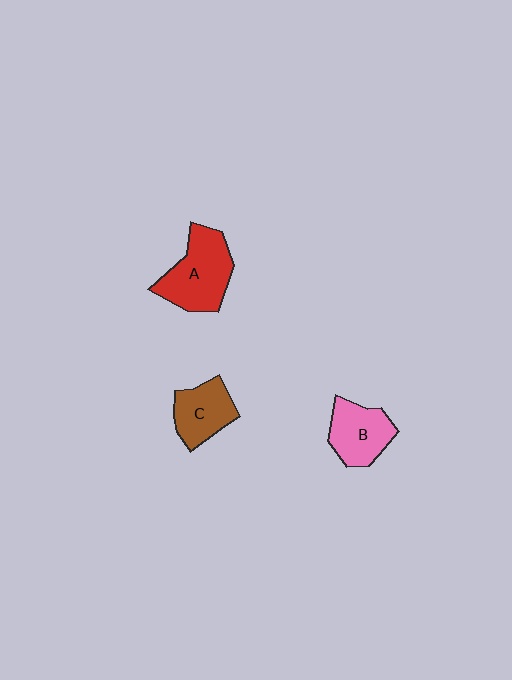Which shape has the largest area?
Shape A (red).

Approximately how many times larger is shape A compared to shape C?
Approximately 1.4 times.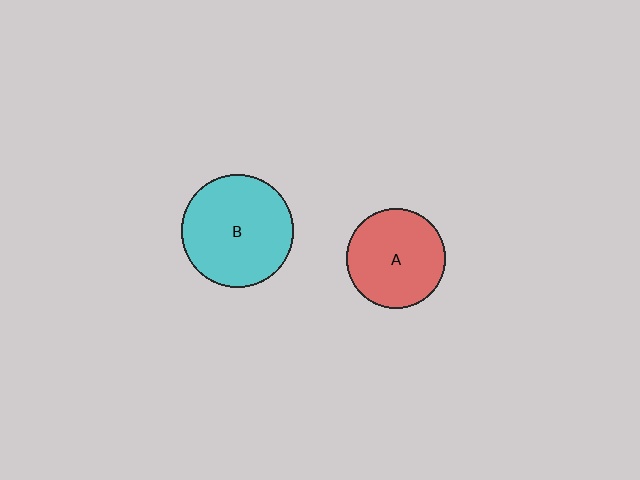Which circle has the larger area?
Circle B (cyan).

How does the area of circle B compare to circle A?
Approximately 1.3 times.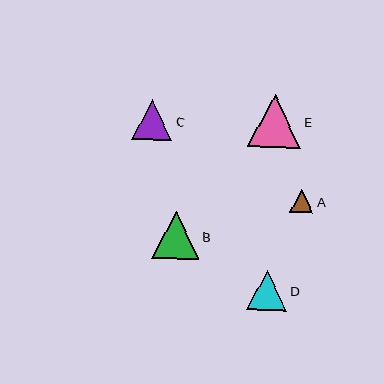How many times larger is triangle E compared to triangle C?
Triangle E is approximately 1.3 times the size of triangle C.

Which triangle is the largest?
Triangle E is the largest with a size of approximately 53 pixels.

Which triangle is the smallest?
Triangle A is the smallest with a size of approximately 23 pixels.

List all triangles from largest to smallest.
From largest to smallest: E, B, D, C, A.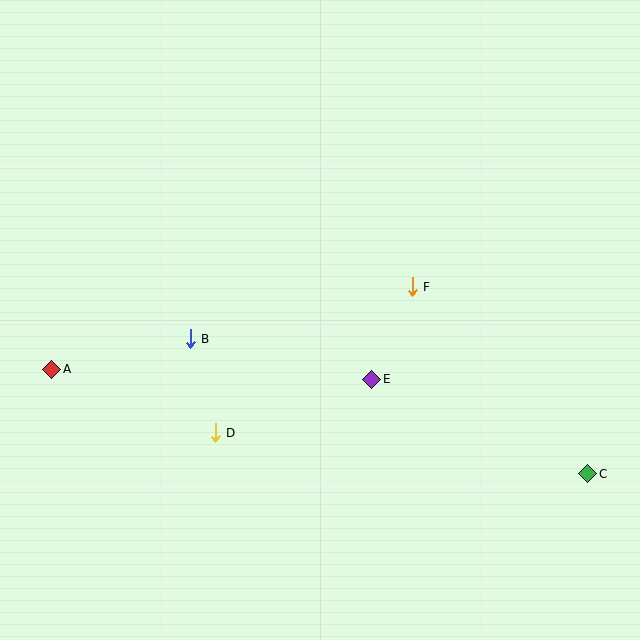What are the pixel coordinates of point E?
Point E is at (372, 379).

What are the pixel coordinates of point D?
Point D is at (215, 433).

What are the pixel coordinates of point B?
Point B is at (190, 339).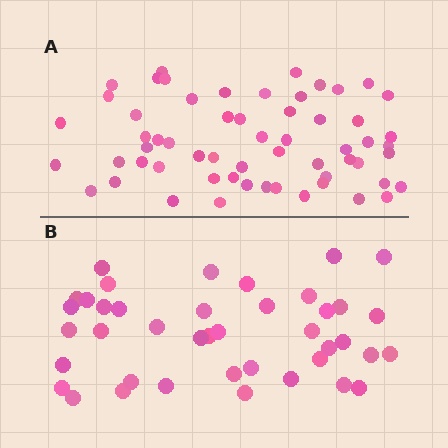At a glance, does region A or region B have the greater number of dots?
Region A (the top region) has more dots.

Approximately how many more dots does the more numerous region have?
Region A has approximately 20 more dots than region B.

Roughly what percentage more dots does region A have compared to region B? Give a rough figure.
About 45% more.